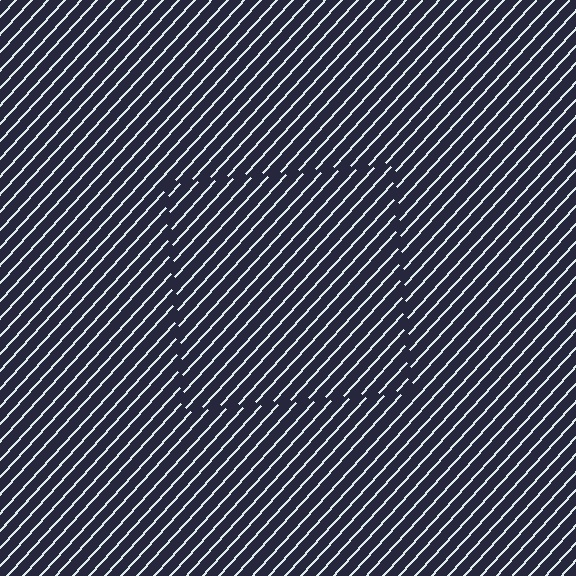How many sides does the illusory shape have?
4 sides — the line-ends trace a square.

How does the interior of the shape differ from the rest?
The interior of the shape contains the same grating, shifted by half a period — the contour is defined by the phase discontinuity where line-ends from the inner and outer gratings abut.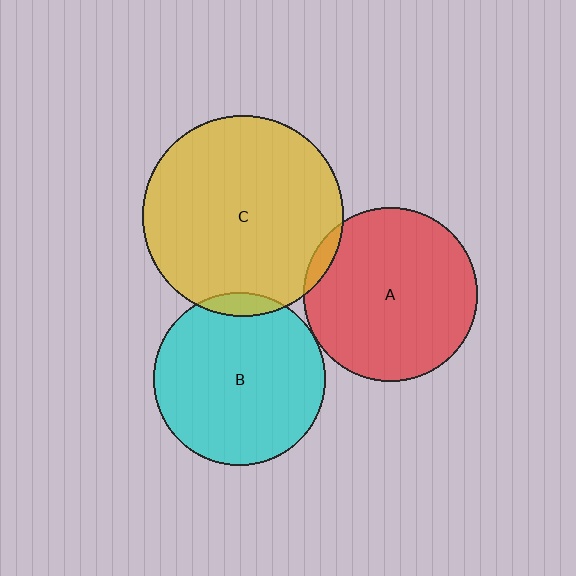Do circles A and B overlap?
Yes.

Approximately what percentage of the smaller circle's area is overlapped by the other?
Approximately 5%.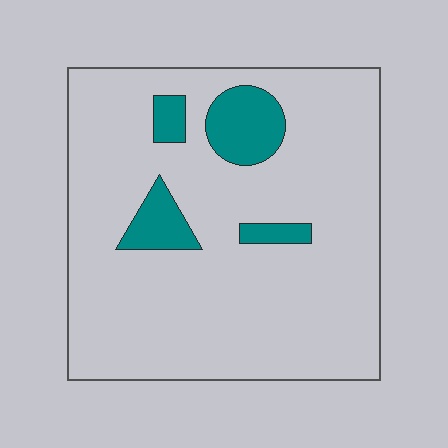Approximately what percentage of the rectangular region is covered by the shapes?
Approximately 10%.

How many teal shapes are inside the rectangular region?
4.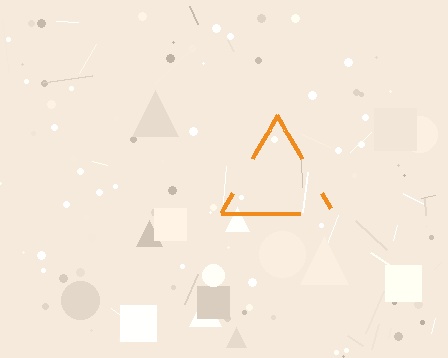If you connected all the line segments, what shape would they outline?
They would outline a triangle.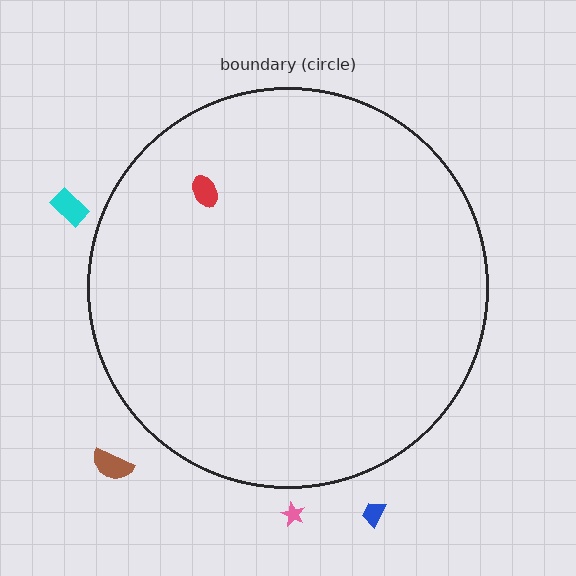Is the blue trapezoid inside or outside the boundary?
Outside.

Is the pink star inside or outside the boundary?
Outside.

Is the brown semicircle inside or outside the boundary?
Outside.